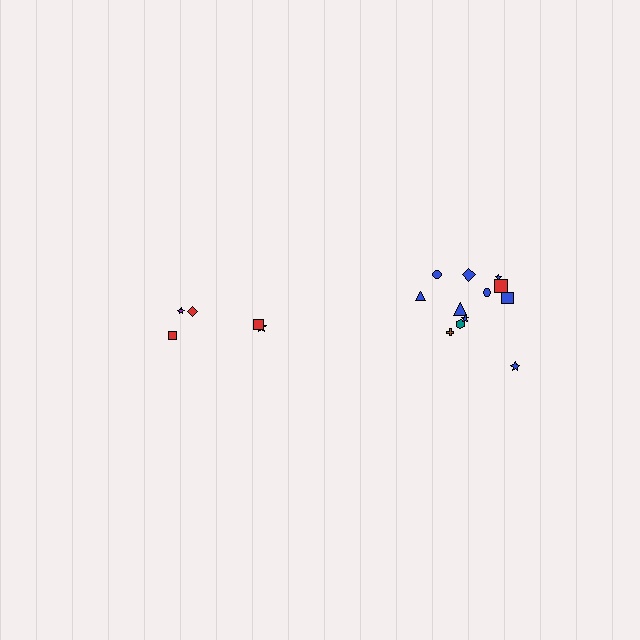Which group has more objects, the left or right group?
The right group.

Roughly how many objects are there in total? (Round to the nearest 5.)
Roughly 15 objects in total.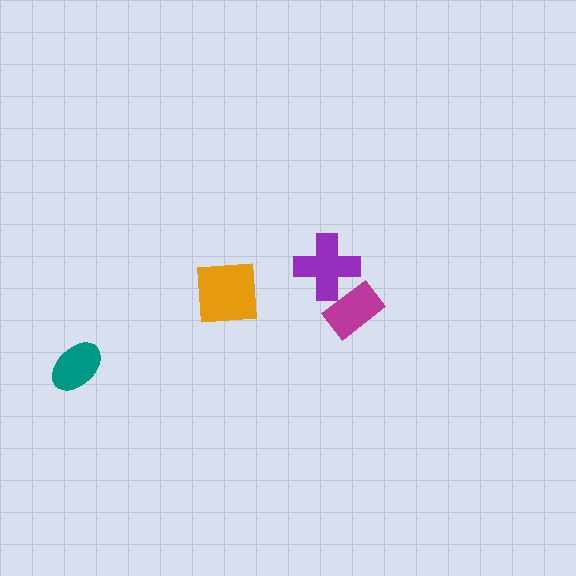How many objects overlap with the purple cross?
1 object overlaps with the purple cross.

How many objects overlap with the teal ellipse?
0 objects overlap with the teal ellipse.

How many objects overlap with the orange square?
0 objects overlap with the orange square.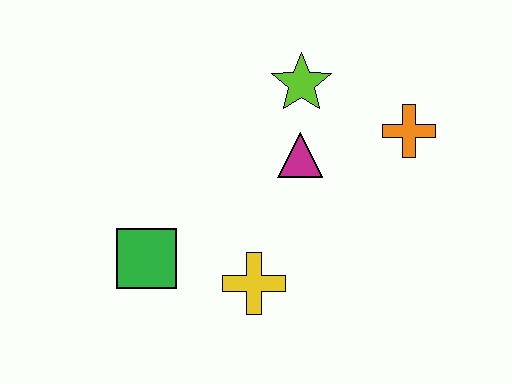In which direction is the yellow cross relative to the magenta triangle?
The yellow cross is below the magenta triangle.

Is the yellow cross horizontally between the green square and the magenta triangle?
Yes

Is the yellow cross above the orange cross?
No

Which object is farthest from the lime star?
The green square is farthest from the lime star.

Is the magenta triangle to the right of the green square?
Yes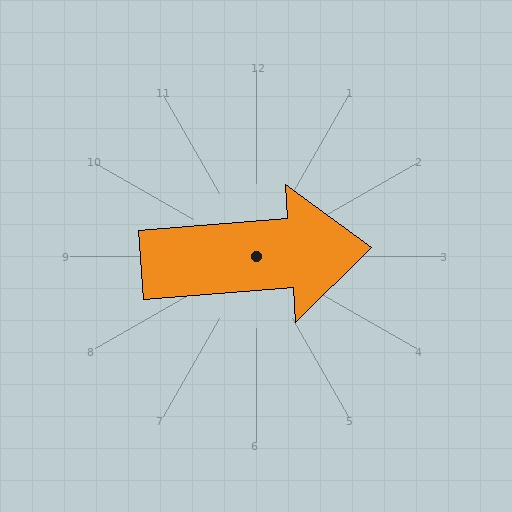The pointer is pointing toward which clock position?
Roughly 3 o'clock.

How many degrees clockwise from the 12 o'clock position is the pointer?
Approximately 86 degrees.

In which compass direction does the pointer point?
East.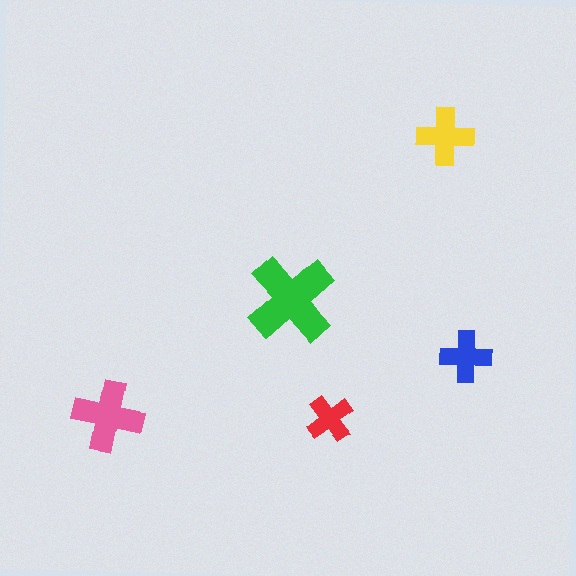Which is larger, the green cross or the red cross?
The green one.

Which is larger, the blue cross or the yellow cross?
The yellow one.